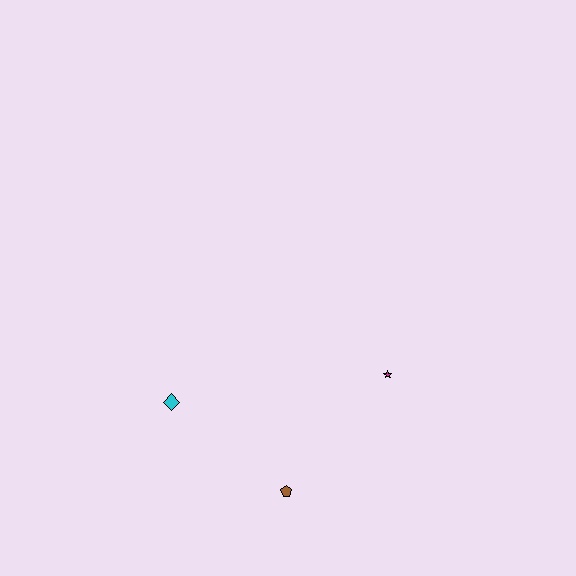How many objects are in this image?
There are 3 objects.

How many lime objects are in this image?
There are no lime objects.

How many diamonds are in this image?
There is 1 diamond.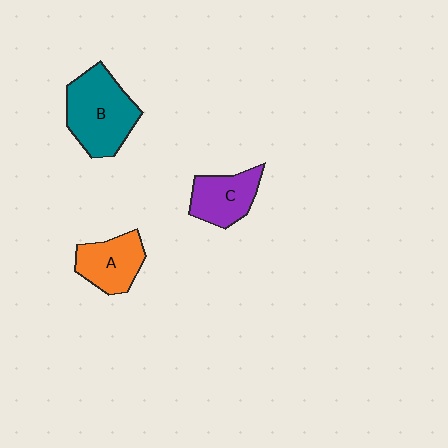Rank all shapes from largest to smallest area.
From largest to smallest: B (teal), A (orange), C (purple).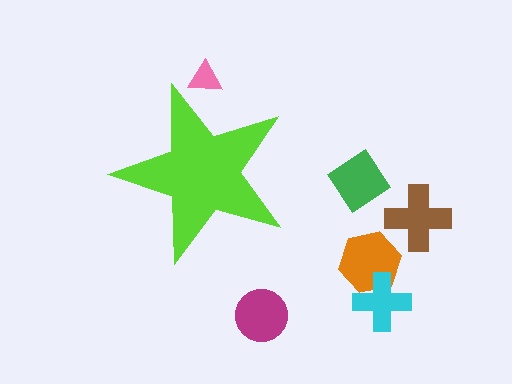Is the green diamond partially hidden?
No, the green diamond is fully visible.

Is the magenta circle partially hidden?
No, the magenta circle is fully visible.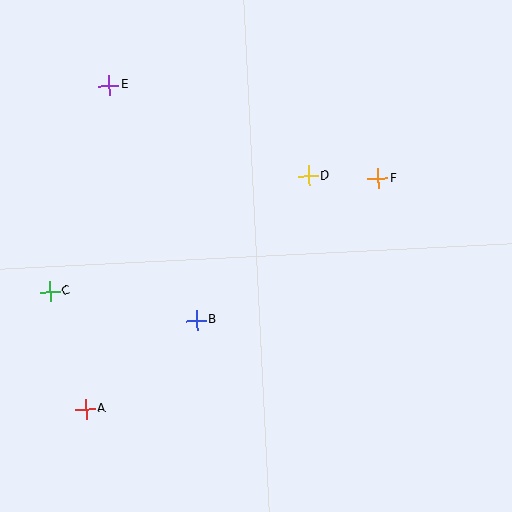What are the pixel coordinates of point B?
Point B is at (196, 320).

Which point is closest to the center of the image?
Point B at (196, 320) is closest to the center.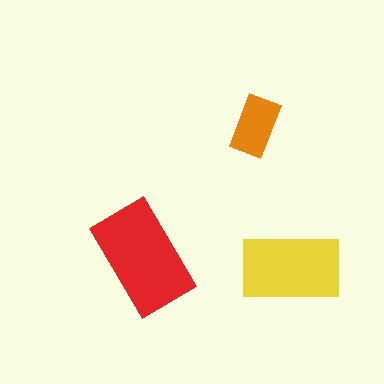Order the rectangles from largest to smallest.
the red one, the yellow one, the orange one.